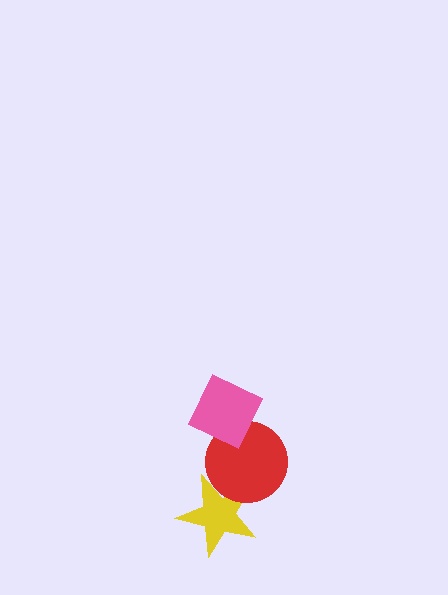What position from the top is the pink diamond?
The pink diamond is 1st from the top.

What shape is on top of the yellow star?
The red circle is on top of the yellow star.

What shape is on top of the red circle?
The pink diamond is on top of the red circle.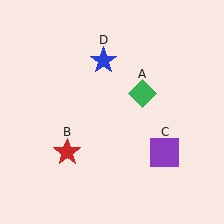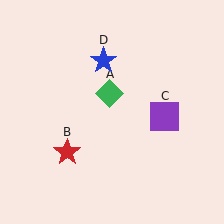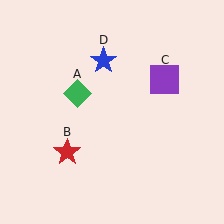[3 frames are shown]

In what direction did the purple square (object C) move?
The purple square (object C) moved up.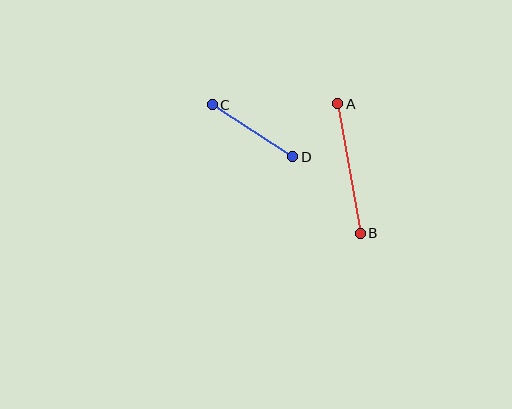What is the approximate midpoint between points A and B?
The midpoint is at approximately (349, 169) pixels.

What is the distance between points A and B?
The distance is approximately 131 pixels.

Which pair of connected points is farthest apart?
Points A and B are farthest apart.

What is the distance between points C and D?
The distance is approximately 96 pixels.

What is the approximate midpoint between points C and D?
The midpoint is at approximately (253, 131) pixels.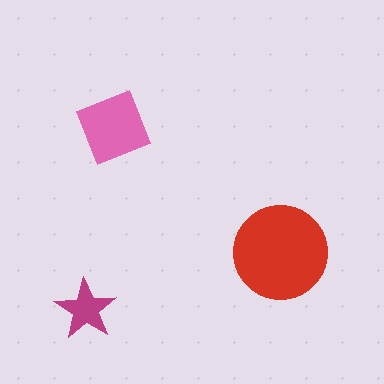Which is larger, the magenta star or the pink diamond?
The pink diamond.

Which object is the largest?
The red circle.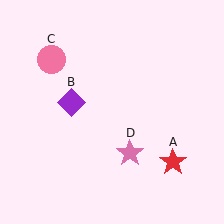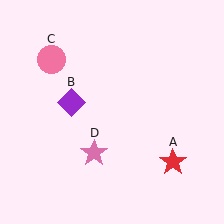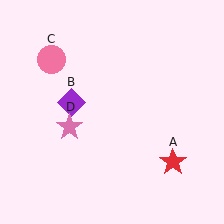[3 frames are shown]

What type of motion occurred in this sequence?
The pink star (object D) rotated clockwise around the center of the scene.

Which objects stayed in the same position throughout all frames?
Red star (object A) and purple diamond (object B) and pink circle (object C) remained stationary.